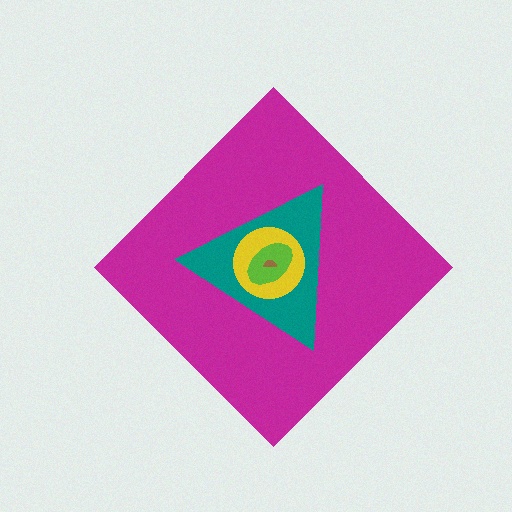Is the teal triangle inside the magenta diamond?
Yes.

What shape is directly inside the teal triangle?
The yellow circle.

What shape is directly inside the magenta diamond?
The teal triangle.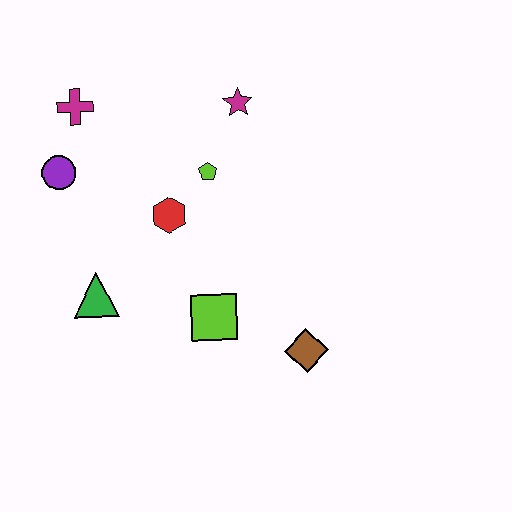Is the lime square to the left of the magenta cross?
No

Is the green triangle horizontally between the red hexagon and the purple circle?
Yes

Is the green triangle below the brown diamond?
No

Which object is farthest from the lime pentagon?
The brown diamond is farthest from the lime pentagon.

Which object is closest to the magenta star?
The lime pentagon is closest to the magenta star.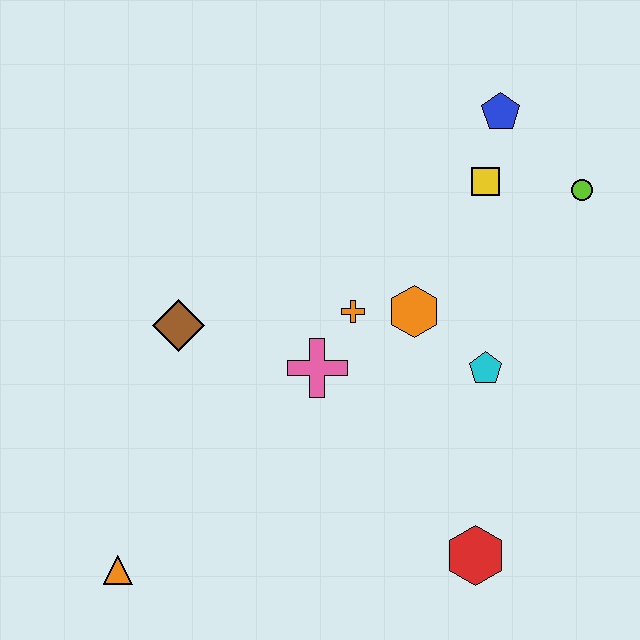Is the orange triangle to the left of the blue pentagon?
Yes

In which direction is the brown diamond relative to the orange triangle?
The brown diamond is above the orange triangle.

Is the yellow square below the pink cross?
No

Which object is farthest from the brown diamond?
The lime circle is farthest from the brown diamond.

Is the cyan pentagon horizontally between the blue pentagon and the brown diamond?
Yes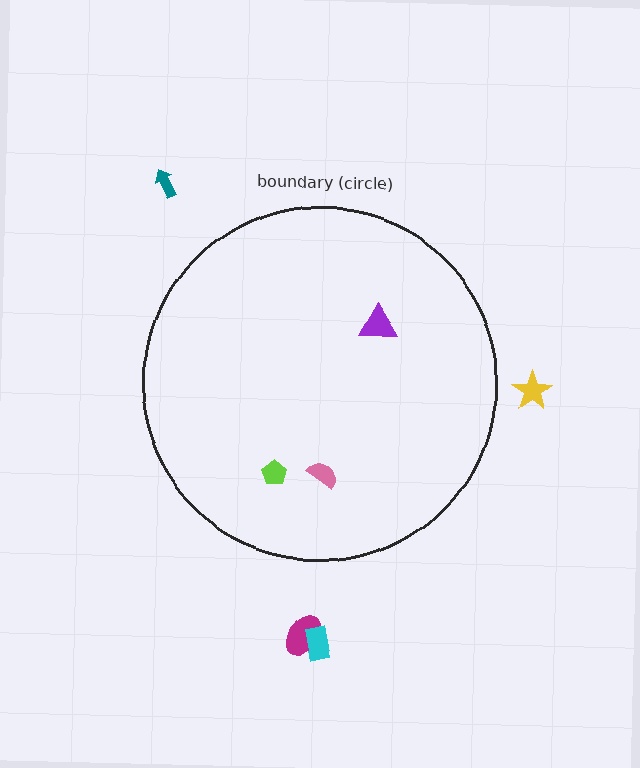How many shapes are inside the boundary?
3 inside, 4 outside.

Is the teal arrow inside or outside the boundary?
Outside.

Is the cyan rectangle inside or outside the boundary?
Outside.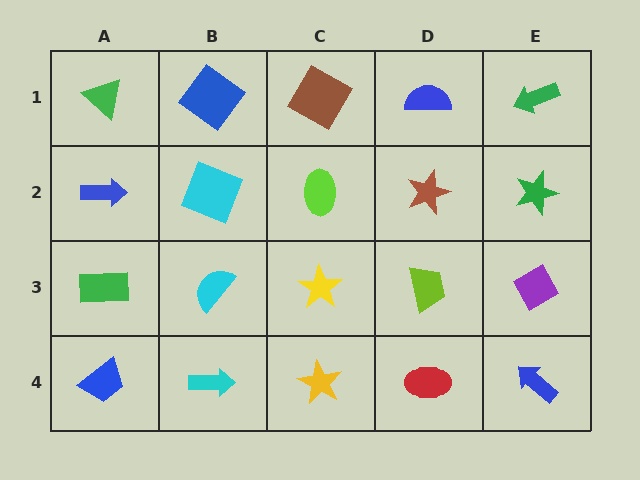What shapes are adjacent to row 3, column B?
A cyan square (row 2, column B), a cyan arrow (row 4, column B), a green rectangle (row 3, column A), a yellow star (row 3, column C).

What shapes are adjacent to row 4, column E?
A purple diamond (row 3, column E), a red ellipse (row 4, column D).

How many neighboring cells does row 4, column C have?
3.